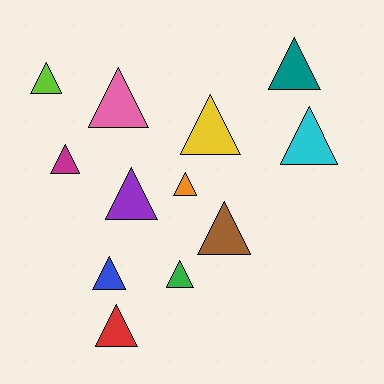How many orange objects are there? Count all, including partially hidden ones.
There is 1 orange object.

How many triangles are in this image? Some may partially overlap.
There are 12 triangles.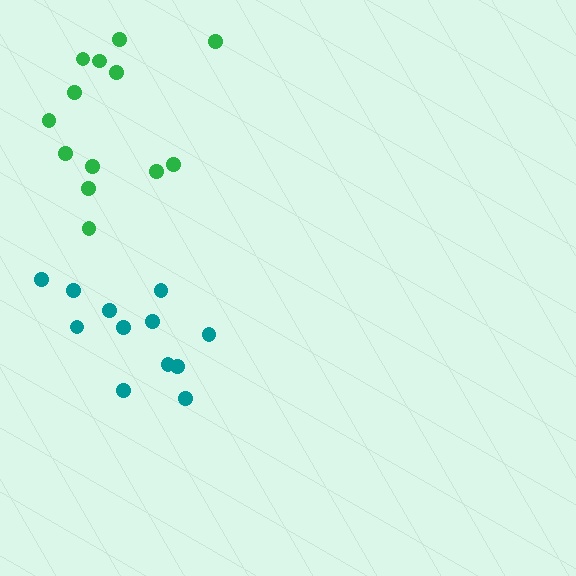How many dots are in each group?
Group 1: 12 dots, Group 2: 13 dots (25 total).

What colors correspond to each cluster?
The clusters are colored: teal, green.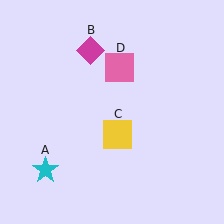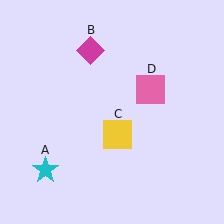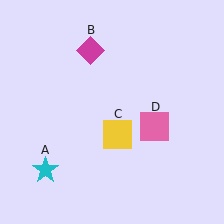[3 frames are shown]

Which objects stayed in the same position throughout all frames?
Cyan star (object A) and magenta diamond (object B) and yellow square (object C) remained stationary.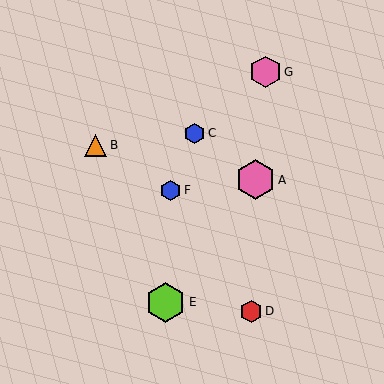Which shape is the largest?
The pink hexagon (labeled A) is the largest.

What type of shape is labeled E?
Shape E is a lime hexagon.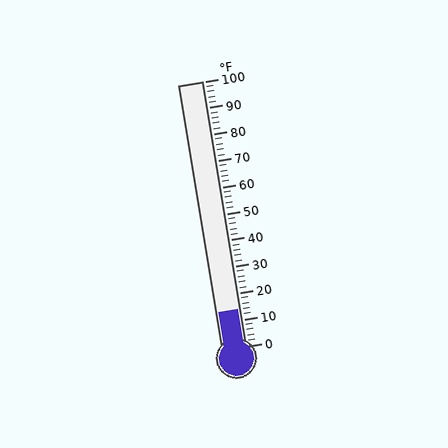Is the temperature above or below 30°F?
The temperature is below 30°F.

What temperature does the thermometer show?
The thermometer shows approximately 14°F.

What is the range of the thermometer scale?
The thermometer scale ranges from 0°F to 100°F.